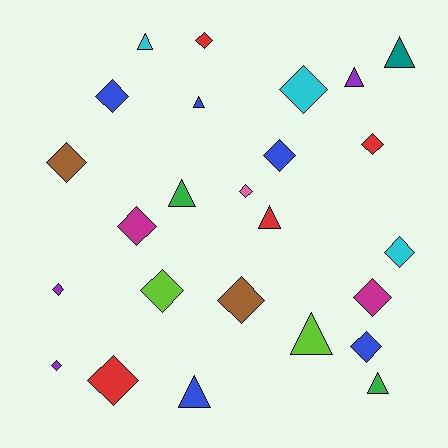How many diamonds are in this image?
There are 16 diamonds.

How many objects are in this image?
There are 25 objects.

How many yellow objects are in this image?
There are no yellow objects.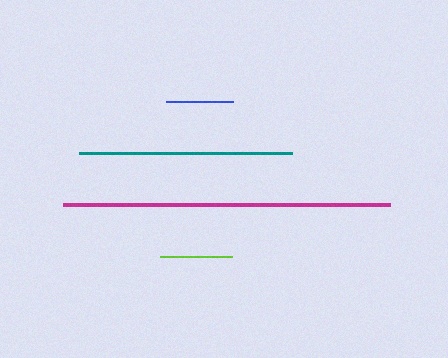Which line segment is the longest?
The magenta line is the longest at approximately 327 pixels.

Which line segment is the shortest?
The blue line is the shortest at approximately 67 pixels.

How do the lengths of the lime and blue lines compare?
The lime and blue lines are approximately the same length.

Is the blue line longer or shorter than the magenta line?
The magenta line is longer than the blue line.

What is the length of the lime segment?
The lime segment is approximately 73 pixels long.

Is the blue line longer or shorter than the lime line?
The lime line is longer than the blue line.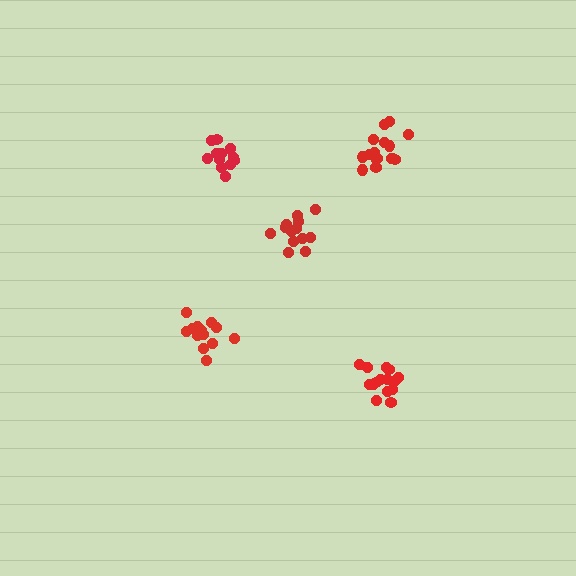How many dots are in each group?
Group 1: 15 dots, Group 2: 13 dots, Group 3: 13 dots, Group 4: 16 dots, Group 5: 13 dots (70 total).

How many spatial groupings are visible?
There are 5 spatial groupings.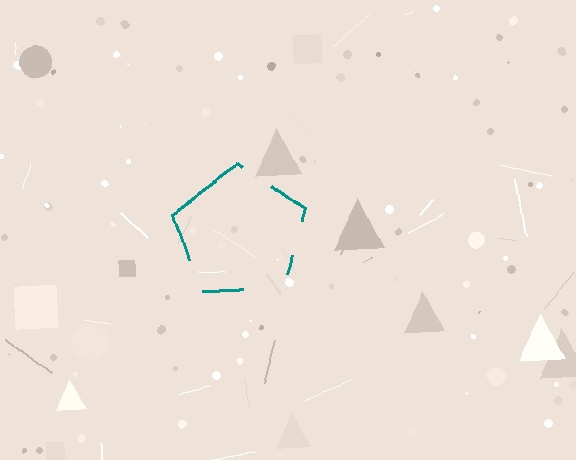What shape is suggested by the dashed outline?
The dashed outline suggests a pentagon.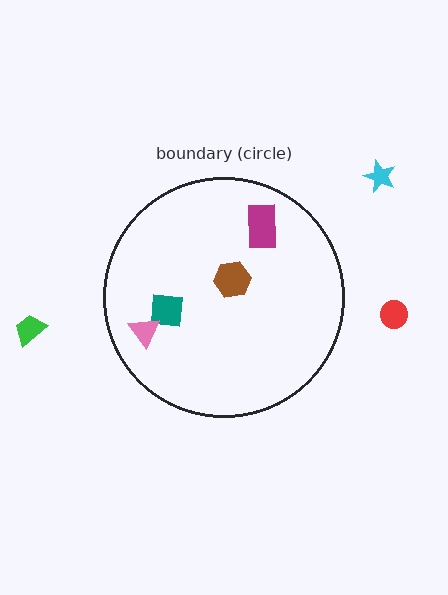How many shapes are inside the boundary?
4 inside, 3 outside.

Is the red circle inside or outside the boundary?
Outside.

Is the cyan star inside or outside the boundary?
Outside.